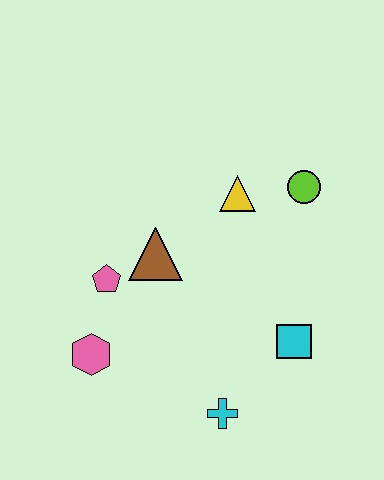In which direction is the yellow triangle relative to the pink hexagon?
The yellow triangle is above the pink hexagon.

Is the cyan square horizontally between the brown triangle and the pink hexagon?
No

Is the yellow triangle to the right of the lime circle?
No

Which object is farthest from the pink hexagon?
The lime circle is farthest from the pink hexagon.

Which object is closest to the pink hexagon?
The pink pentagon is closest to the pink hexagon.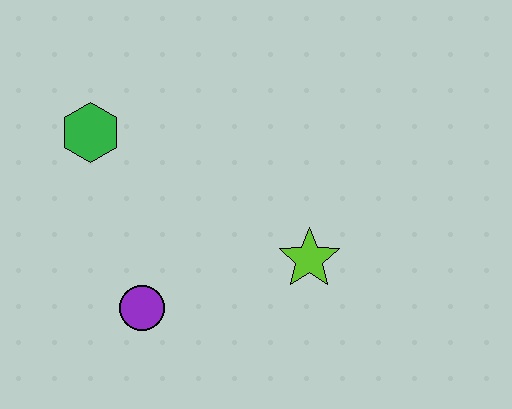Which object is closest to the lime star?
The purple circle is closest to the lime star.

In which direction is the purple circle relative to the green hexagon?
The purple circle is below the green hexagon.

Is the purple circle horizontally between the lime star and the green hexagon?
Yes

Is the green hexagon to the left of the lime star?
Yes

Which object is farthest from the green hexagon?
The lime star is farthest from the green hexagon.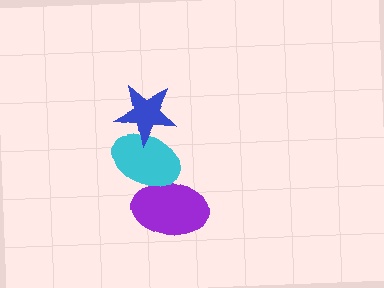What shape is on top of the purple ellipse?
The cyan ellipse is on top of the purple ellipse.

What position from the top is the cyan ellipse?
The cyan ellipse is 2nd from the top.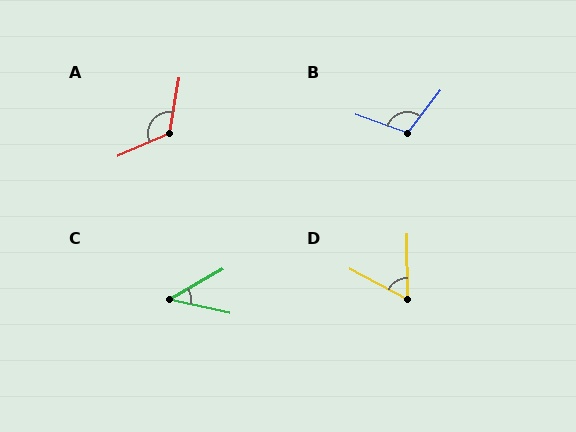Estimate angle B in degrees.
Approximately 108 degrees.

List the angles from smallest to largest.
C (42°), D (62°), B (108°), A (124°).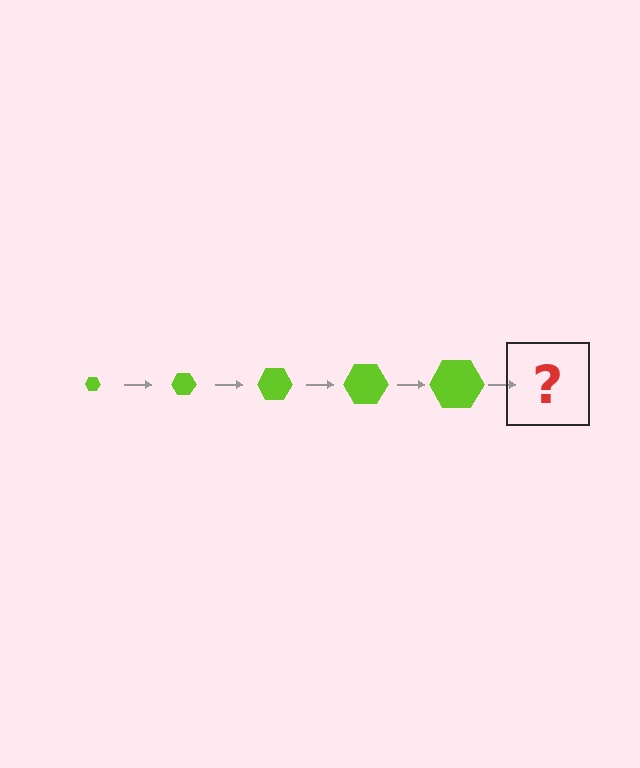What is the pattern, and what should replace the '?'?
The pattern is that the hexagon gets progressively larger each step. The '?' should be a lime hexagon, larger than the previous one.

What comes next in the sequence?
The next element should be a lime hexagon, larger than the previous one.